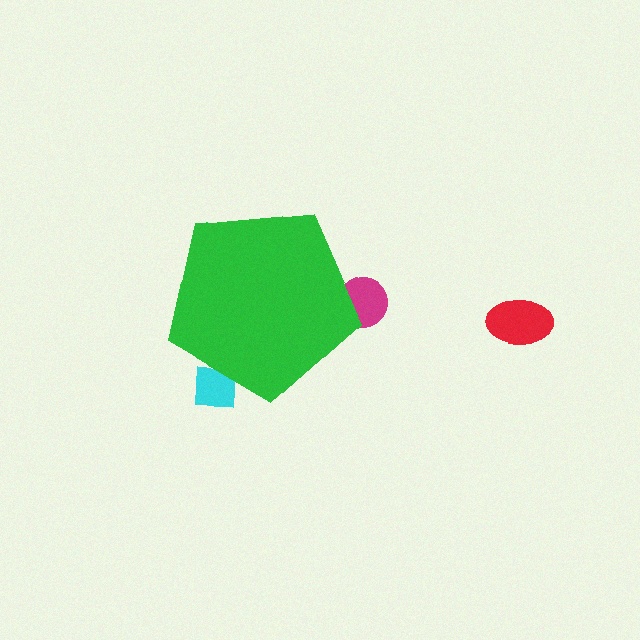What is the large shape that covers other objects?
A green pentagon.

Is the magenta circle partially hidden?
Yes, the magenta circle is partially hidden behind the green pentagon.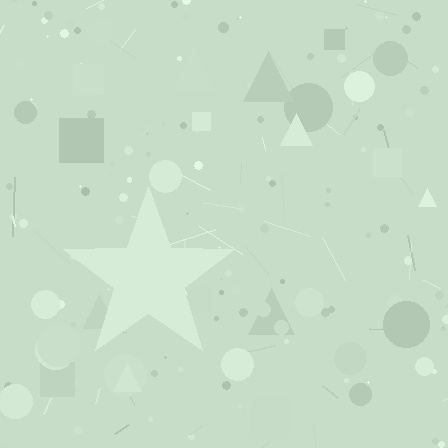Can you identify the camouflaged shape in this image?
The camouflaged shape is a star.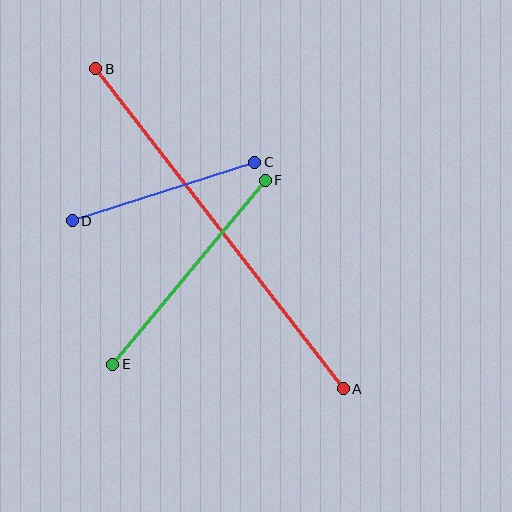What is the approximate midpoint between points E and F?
The midpoint is at approximately (189, 272) pixels.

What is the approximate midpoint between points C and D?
The midpoint is at approximately (164, 192) pixels.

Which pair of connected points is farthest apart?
Points A and B are farthest apart.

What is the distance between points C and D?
The distance is approximately 192 pixels.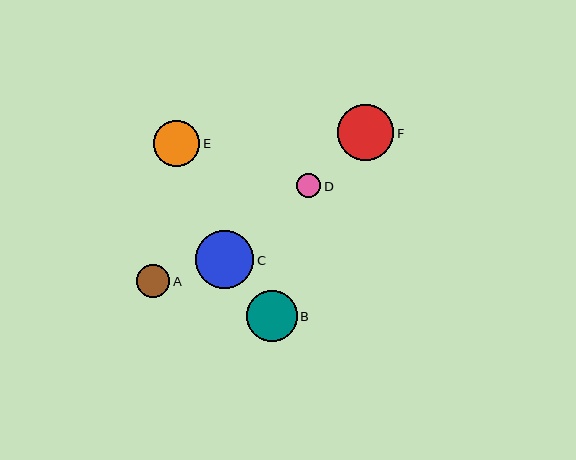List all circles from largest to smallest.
From largest to smallest: C, F, B, E, A, D.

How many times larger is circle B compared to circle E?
Circle B is approximately 1.1 times the size of circle E.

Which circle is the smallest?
Circle D is the smallest with a size of approximately 24 pixels.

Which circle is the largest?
Circle C is the largest with a size of approximately 58 pixels.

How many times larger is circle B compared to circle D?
Circle B is approximately 2.1 times the size of circle D.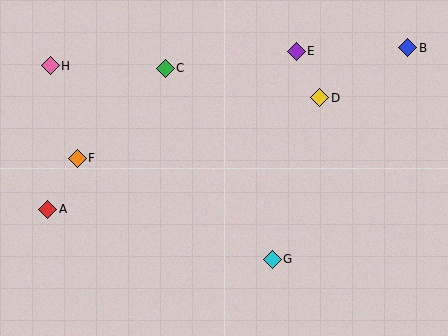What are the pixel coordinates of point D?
Point D is at (320, 98).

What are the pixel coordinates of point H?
Point H is at (50, 66).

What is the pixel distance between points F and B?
The distance between F and B is 348 pixels.